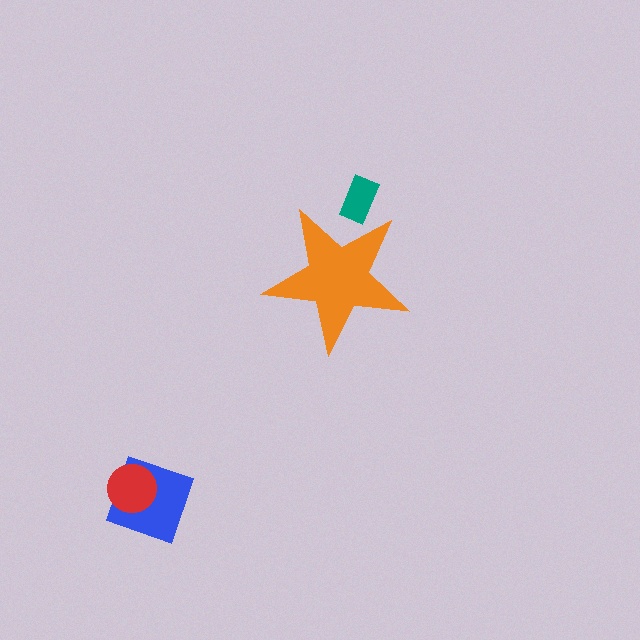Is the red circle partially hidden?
No, the red circle is fully visible.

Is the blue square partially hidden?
No, the blue square is fully visible.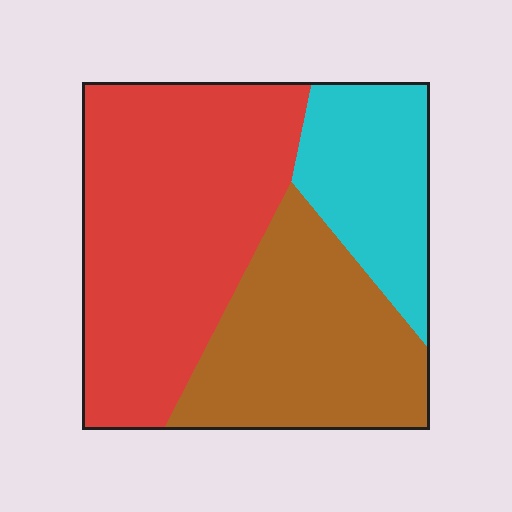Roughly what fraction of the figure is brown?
Brown covers roughly 30% of the figure.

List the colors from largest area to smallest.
From largest to smallest: red, brown, cyan.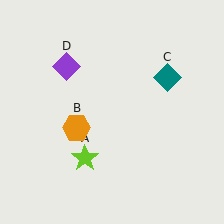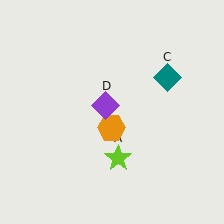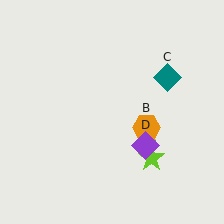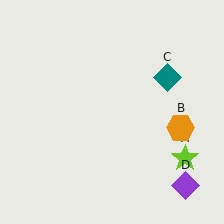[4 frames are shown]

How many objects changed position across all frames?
3 objects changed position: lime star (object A), orange hexagon (object B), purple diamond (object D).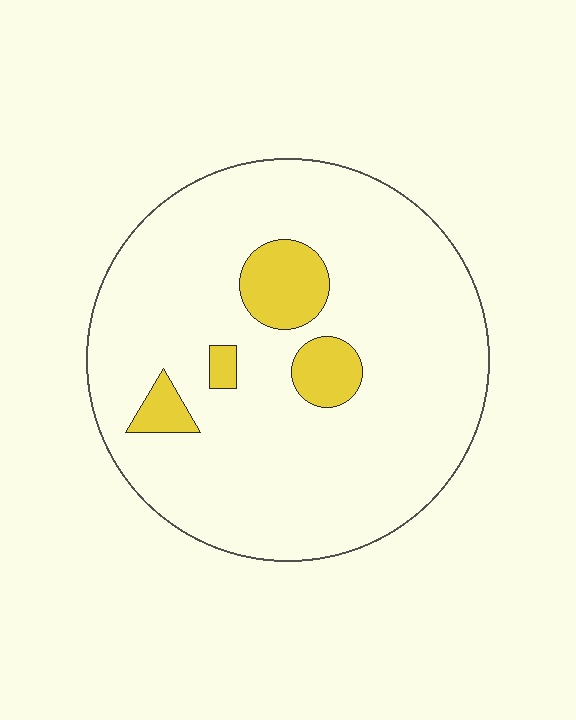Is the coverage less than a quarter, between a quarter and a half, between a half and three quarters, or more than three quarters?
Less than a quarter.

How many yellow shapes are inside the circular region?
4.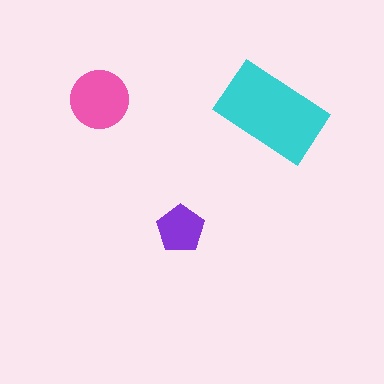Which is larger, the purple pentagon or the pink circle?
The pink circle.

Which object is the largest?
The cyan rectangle.